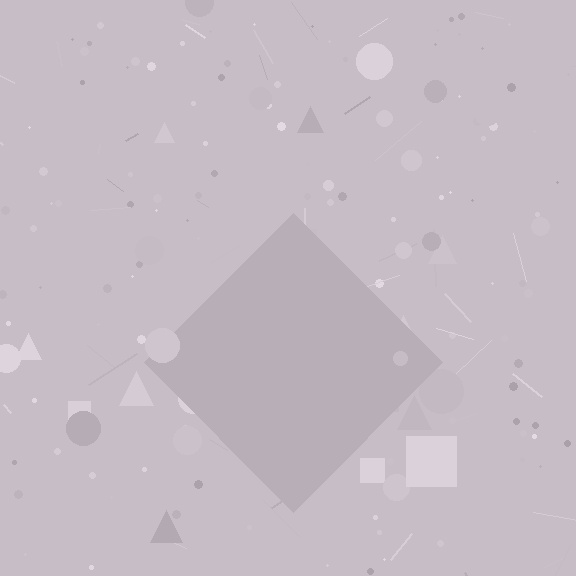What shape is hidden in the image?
A diamond is hidden in the image.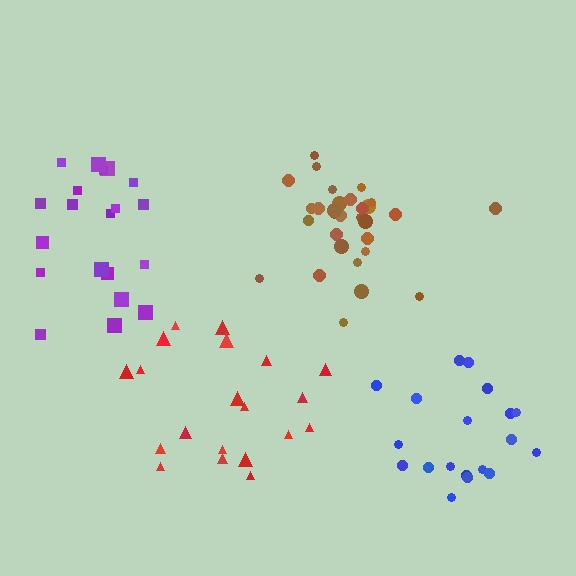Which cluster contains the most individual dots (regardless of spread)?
Brown (31).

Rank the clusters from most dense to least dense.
brown, blue, red, purple.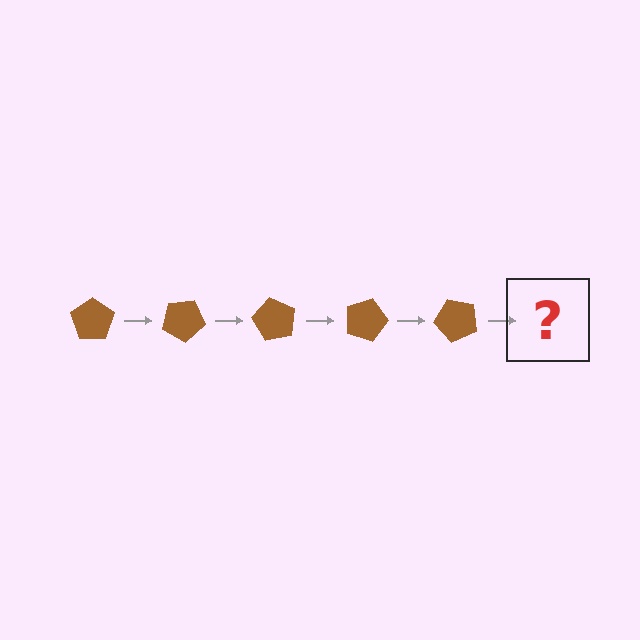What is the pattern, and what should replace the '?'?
The pattern is that the pentagon rotates 30 degrees each step. The '?' should be a brown pentagon rotated 150 degrees.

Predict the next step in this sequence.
The next step is a brown pentagon rotated 150 degrees.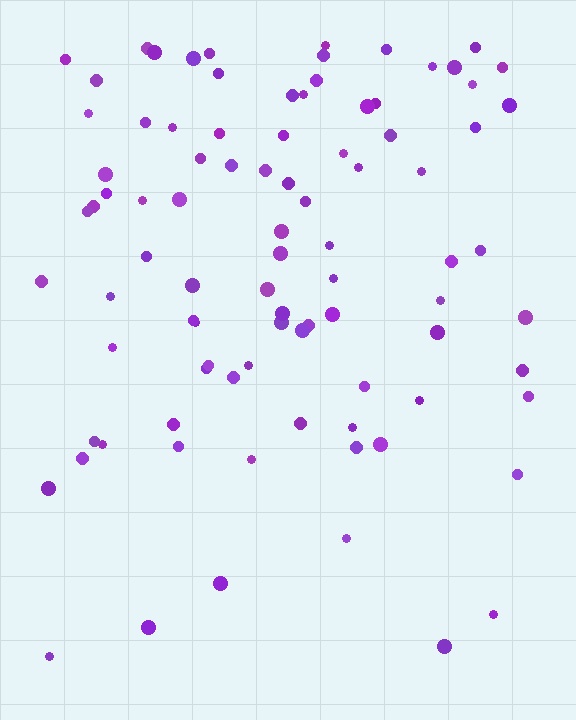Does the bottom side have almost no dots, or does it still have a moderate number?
Still a moderate number, just noticeably fewer than the top.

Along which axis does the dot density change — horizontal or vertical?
Vertical.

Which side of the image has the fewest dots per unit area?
The bottom.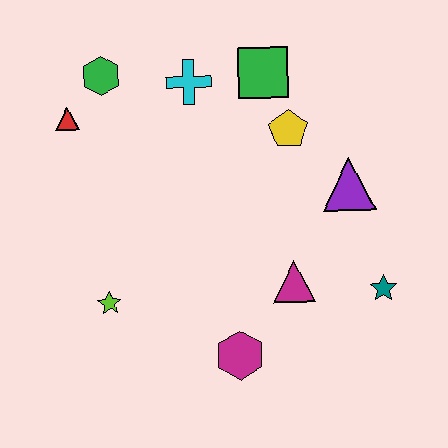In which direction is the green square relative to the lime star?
The green square is above the lime star.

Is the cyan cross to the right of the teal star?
No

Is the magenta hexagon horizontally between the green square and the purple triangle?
No